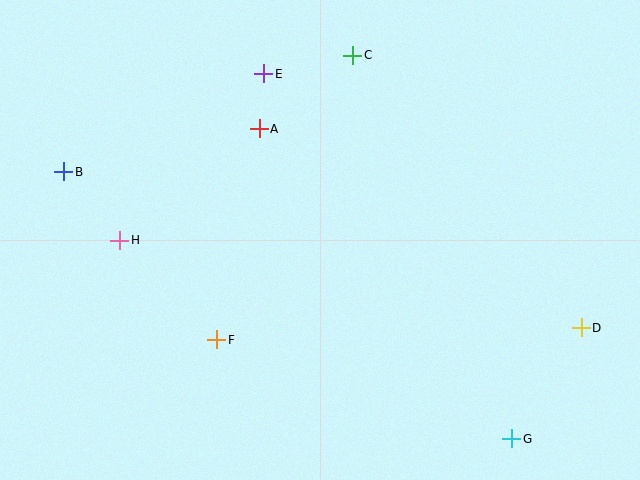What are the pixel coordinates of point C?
Point C is at (353, 55).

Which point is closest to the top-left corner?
Point B is closest to the top-left corner.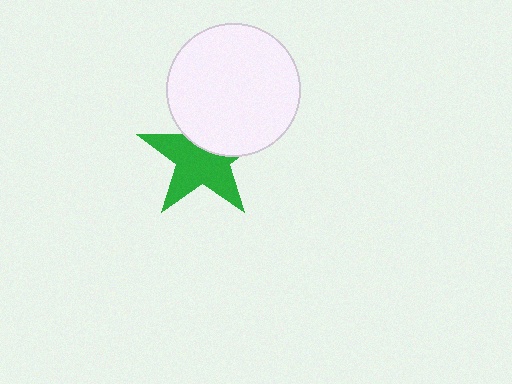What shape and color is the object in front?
The object in front is a white circle.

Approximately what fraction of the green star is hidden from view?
Roughly 37% of the green star is hidden behind the white circle.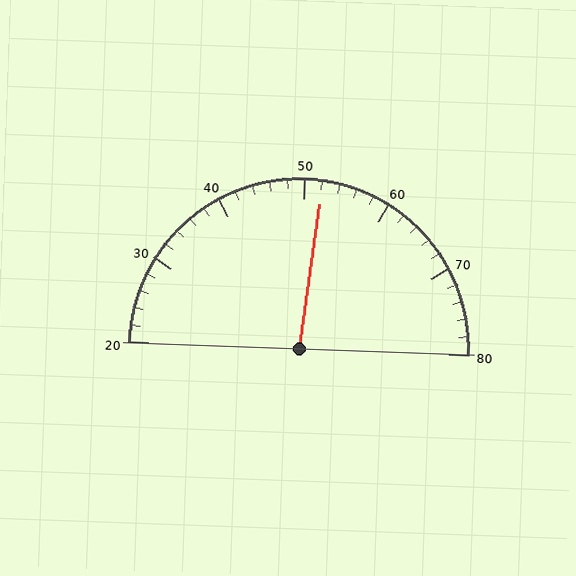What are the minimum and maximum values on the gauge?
The gauge ranges from 20 to 80.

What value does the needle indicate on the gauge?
The needle indicates approximately 52.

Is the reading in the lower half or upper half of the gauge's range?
The reading is in the upper half of the range (20 to 80).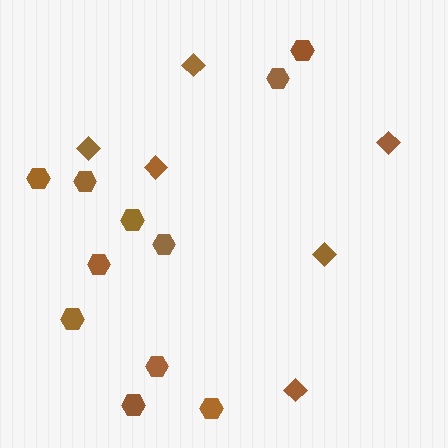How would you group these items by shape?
There are 2 groups: one group of hexagons (11) and one group of diamonds (6).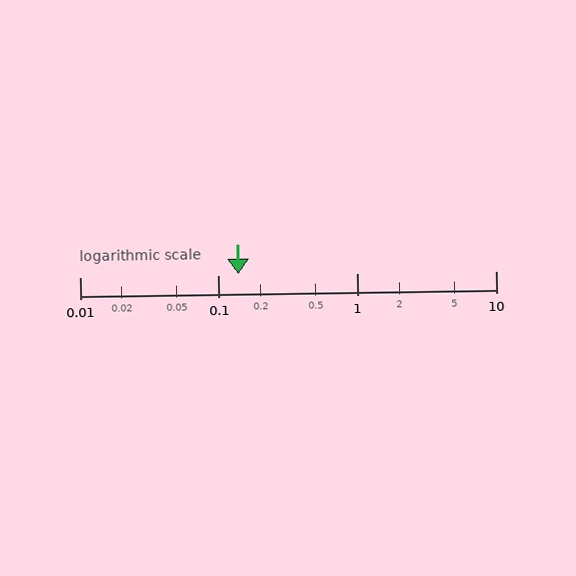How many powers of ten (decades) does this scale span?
The scale spans 3 decades, from 0.01 to 10.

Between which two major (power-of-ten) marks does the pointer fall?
The pointer is between 0.1 and 1.